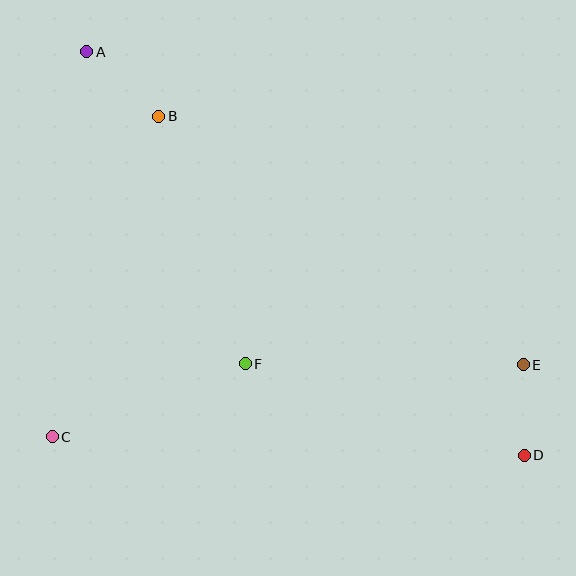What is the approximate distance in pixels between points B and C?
The distance between B and C is approximately 338 pixels.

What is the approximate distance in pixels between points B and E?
The distance between B and E is approximately 441 pixels.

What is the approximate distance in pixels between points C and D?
The distance between C and D is approximately 473 pixels.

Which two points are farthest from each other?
Points A and D are farthest from each other.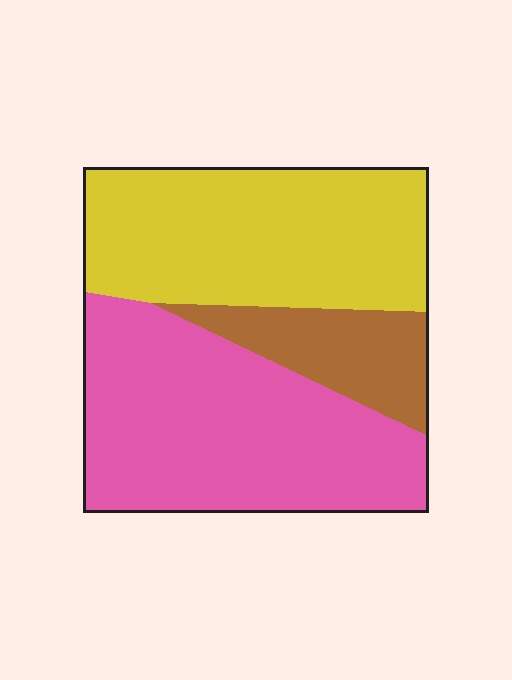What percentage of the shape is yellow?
Yellow covers roughly 40% of the shape.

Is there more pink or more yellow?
Pink.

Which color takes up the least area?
Brown, at roughly 15%.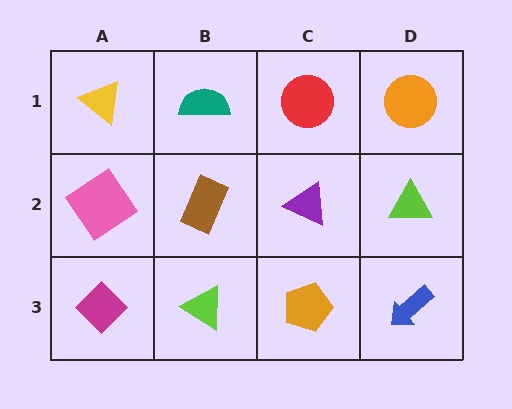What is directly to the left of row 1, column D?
A red circle.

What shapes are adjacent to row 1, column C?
A purple triangle (row 2, column C), a teal semicircle (row 1, column B), an orange circle (row 1, column D).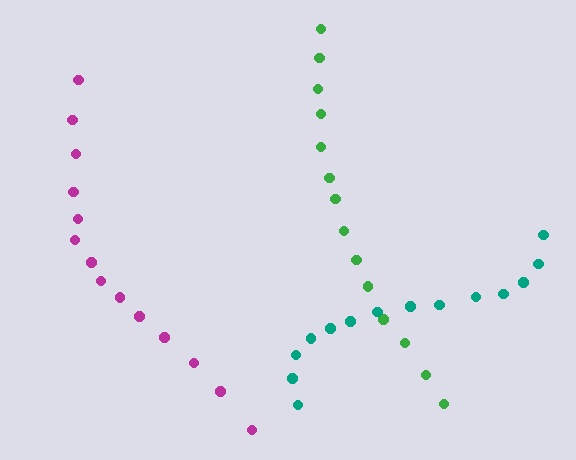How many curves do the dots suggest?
There are 3 distinct paths.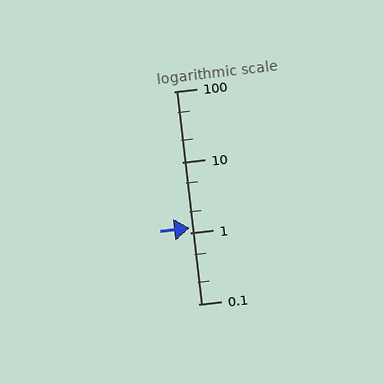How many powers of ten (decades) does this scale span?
The scale spans 3 decades, from 0.1 to 100.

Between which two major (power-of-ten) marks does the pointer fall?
The pointer is between 1 and 10.